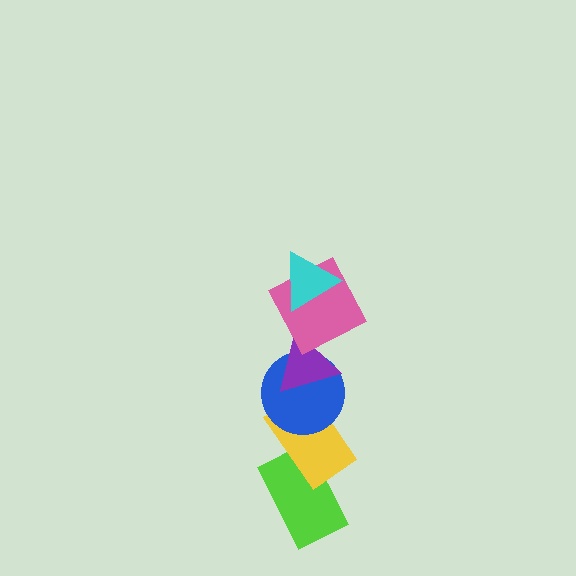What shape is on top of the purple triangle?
The pink square is on top of the purple triangle.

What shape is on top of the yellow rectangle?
The blue circle is on top of the yellow rectangle.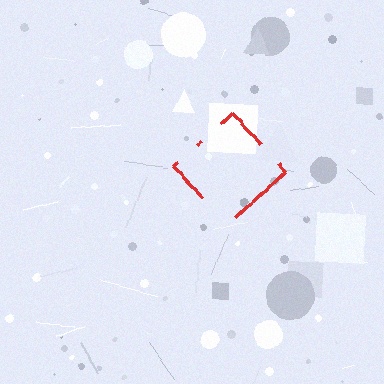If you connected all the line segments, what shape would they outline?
They would outline a diamond.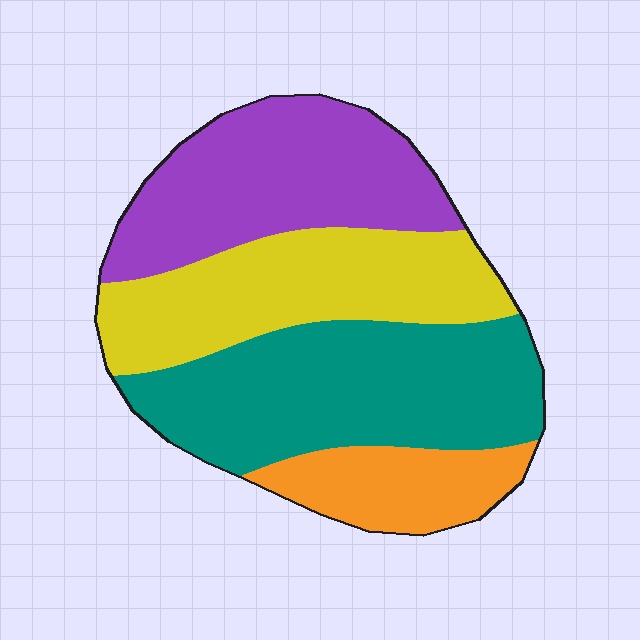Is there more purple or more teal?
Teal.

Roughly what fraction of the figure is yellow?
Yellow takes up between a quarter and a half of the figure.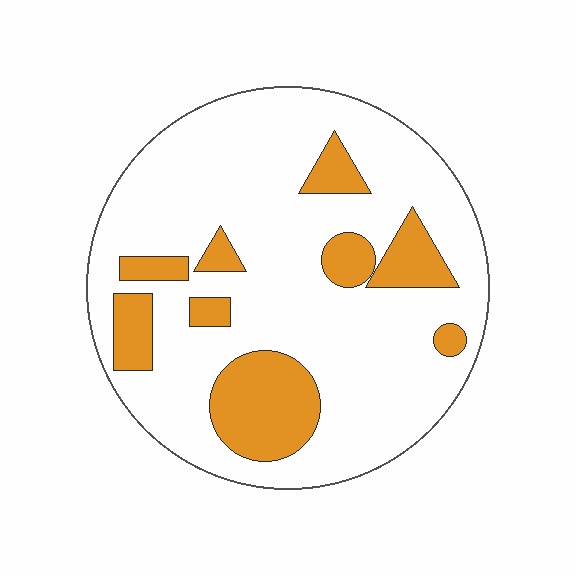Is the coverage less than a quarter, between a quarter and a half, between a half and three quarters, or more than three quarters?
Less than a quarter.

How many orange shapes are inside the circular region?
9.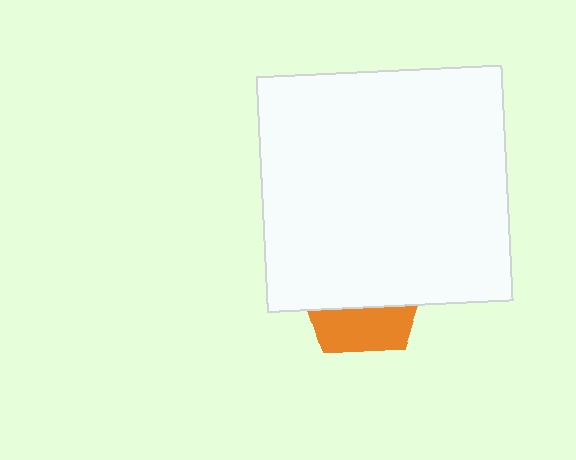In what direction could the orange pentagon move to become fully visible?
The orange pentagon could move down. That would shift it out from behind the white rectangle entirely.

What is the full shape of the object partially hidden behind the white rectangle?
The partially hidden object is an orange pentagon.